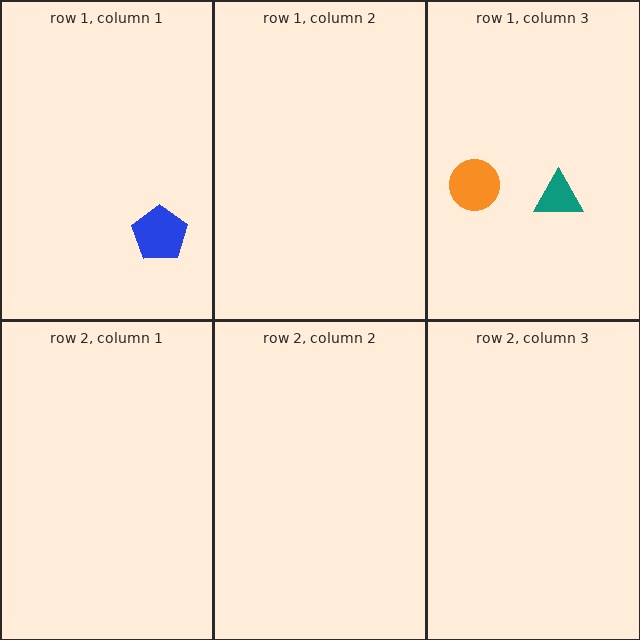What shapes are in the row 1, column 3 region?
The teal triangle, the orange circle.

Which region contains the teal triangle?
The row 1, column 3 region.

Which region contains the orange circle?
The row 1, column 3 region.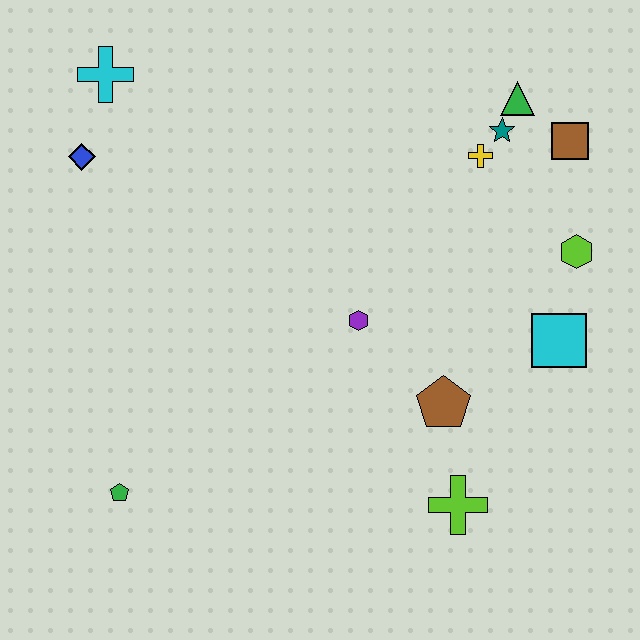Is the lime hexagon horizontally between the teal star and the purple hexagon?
No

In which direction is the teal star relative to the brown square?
The teal star is to the left of the brown square.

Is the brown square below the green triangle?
Yes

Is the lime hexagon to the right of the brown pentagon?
Yes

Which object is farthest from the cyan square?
The cyan cross is farthest from the cyan square.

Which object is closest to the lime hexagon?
The cyan square is closest to the lime hexagon.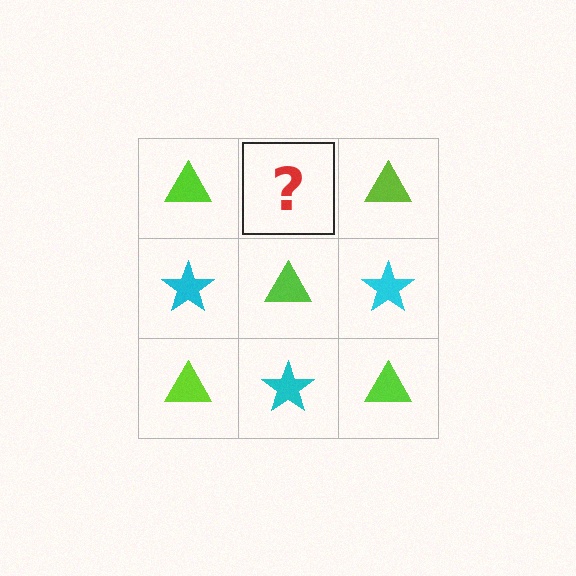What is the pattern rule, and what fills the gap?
The rule is that it alternates lime triangle and cyan star in a checkerboard pattern. The gap should be filled with a cyan star.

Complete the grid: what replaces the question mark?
The question mark should be replaced with a cyan star.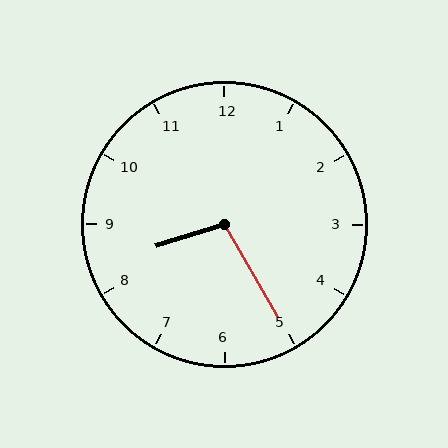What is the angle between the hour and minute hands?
Approximately 102 degrees.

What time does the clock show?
8:25.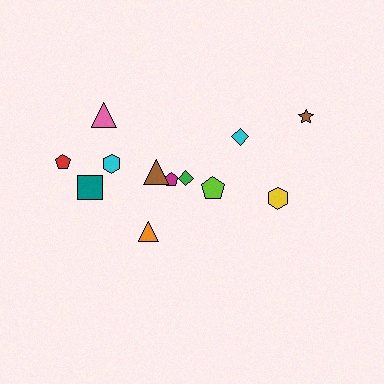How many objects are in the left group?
There are 8 objects.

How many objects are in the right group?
There are 4 objects.